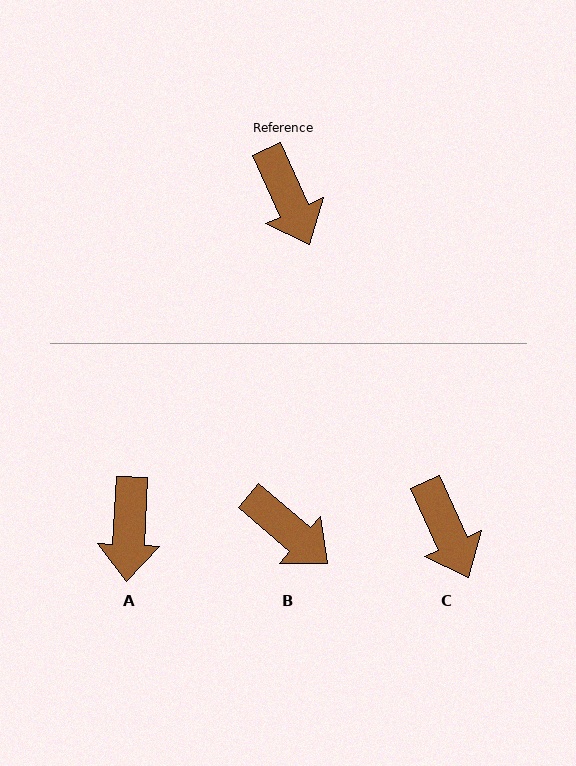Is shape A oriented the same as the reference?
No, it is off by about 27 degrees.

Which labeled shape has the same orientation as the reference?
C.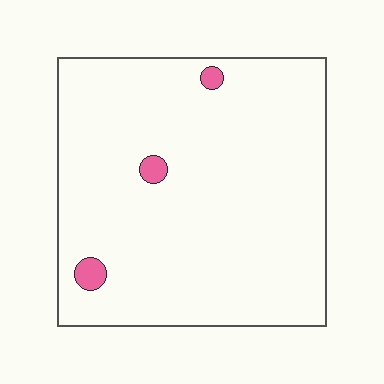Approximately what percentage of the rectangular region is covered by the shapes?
Approximately 5%.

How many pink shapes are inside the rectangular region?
3.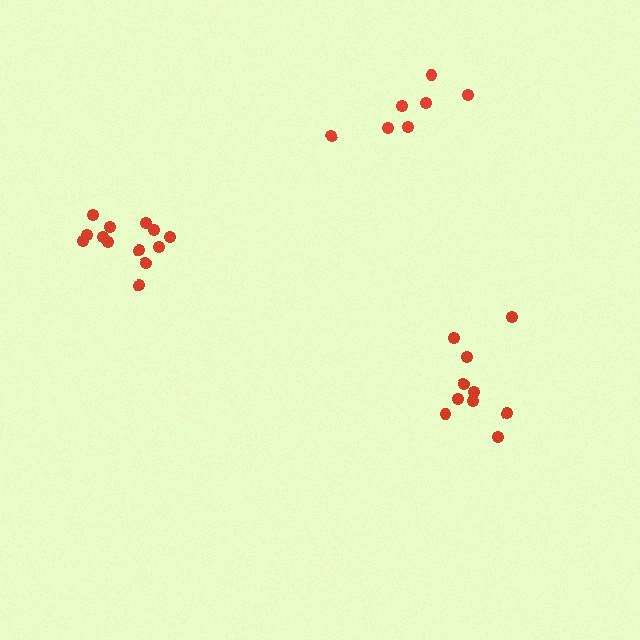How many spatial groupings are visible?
There are 3 spatial groupings.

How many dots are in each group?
Group 1: 7 dots, Group 2: 13 dots, Group 3: 10 dots (30 total).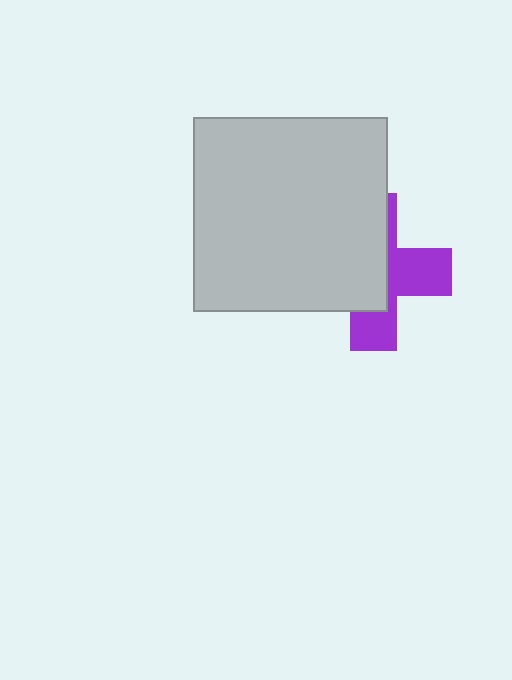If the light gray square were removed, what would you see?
You would see the complete purple cross.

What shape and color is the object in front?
The object in front is a light gray square.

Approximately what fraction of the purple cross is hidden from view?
Roughly 55% of the purple cross is hidden behind the light gray square.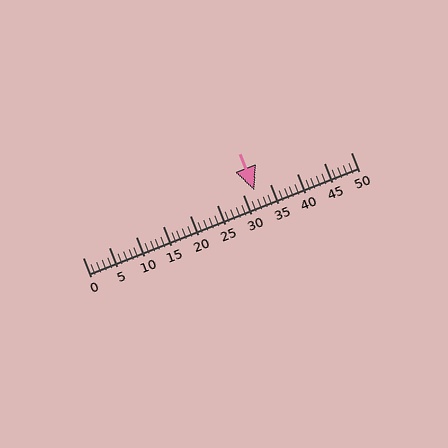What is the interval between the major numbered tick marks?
The major tick marks are spaced 5 units apart.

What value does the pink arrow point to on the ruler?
The pink arrow points to approximately 32.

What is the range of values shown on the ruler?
The ruler shows values from 0 to 50.